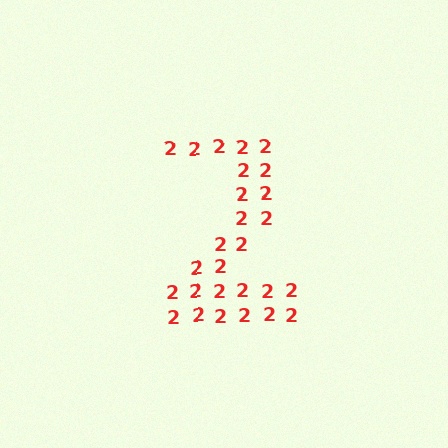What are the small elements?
The small elements are digit 2's.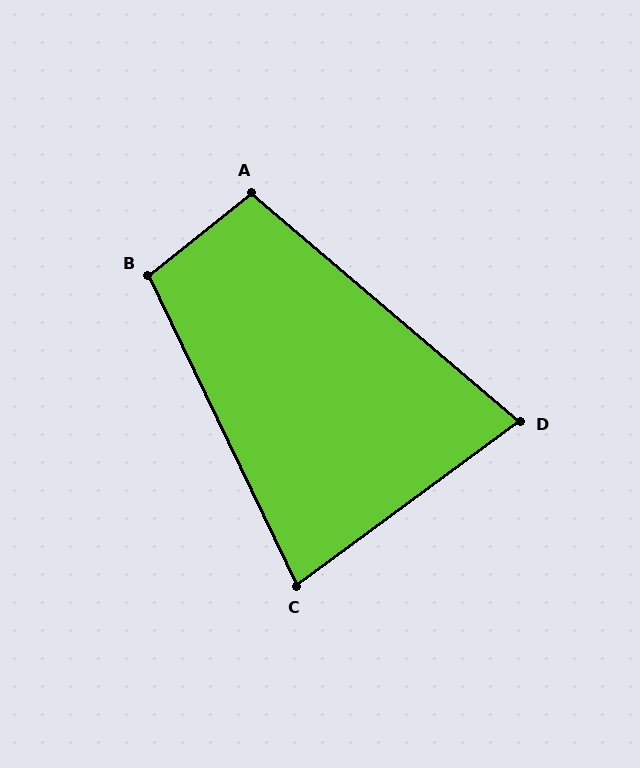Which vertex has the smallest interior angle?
D, at approximately 77 degrees.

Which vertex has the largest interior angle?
B, at approximately 103 degrees.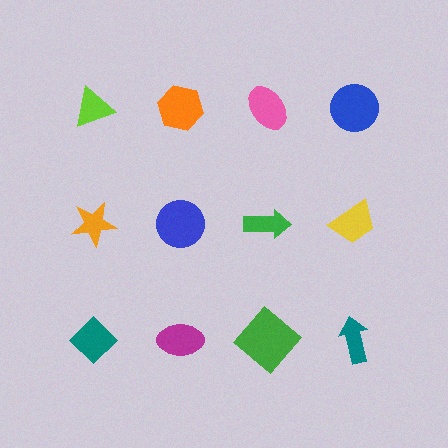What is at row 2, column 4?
A yellow trapezoid.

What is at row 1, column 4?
A blue circle.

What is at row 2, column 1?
An orange star.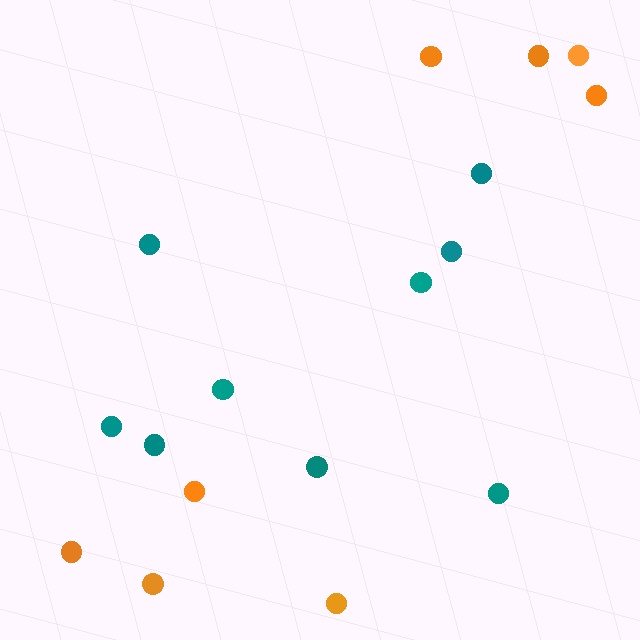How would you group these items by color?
There are 2 groups: one group of teal circles (9) and one group of orange circles (8).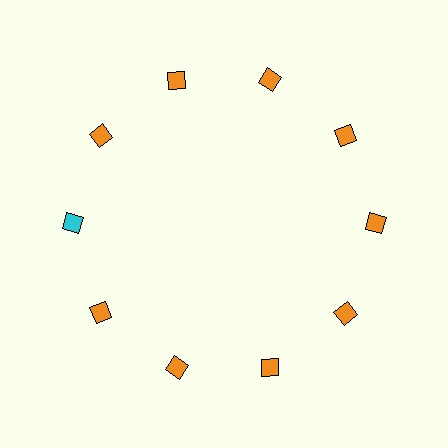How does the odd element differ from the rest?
It has a different color: cyan instead of orange.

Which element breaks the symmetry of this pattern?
The cyan diamond at roughly the 9 o'clock position breaks the symmetry. All other shapes are orange diamonds.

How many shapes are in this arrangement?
There are 10 shapes arranged in a ring pattern.